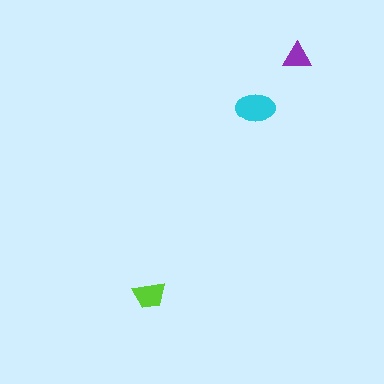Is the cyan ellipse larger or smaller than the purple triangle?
Larger.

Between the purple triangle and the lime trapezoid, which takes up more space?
The lime trapezoid.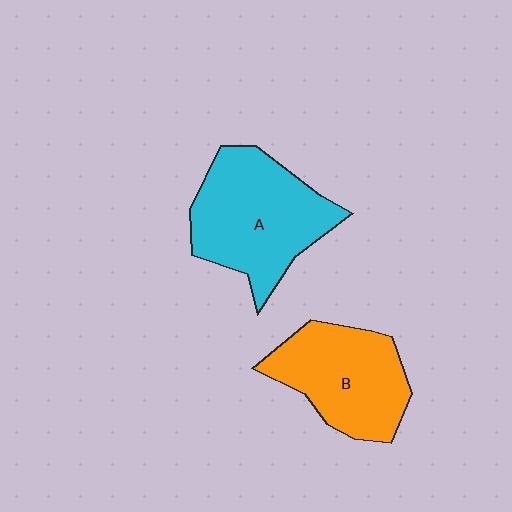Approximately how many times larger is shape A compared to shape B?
Approximately 1.2 times.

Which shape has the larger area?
Shape A (cyan).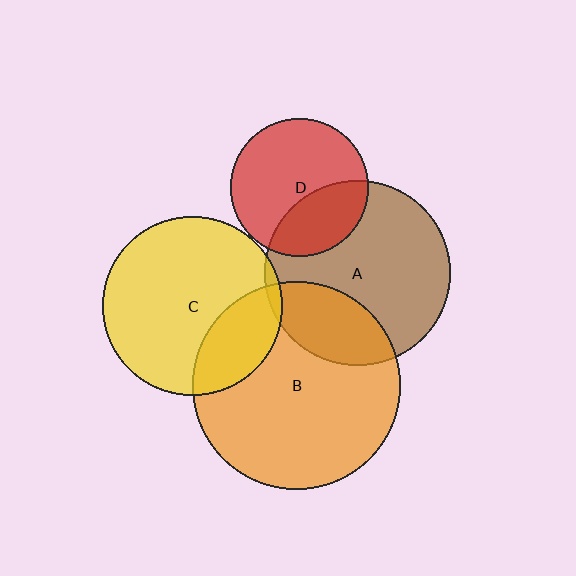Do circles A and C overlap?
Yes.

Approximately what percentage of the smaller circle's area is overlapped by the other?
Approximately 5%.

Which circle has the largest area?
Circle B (orange).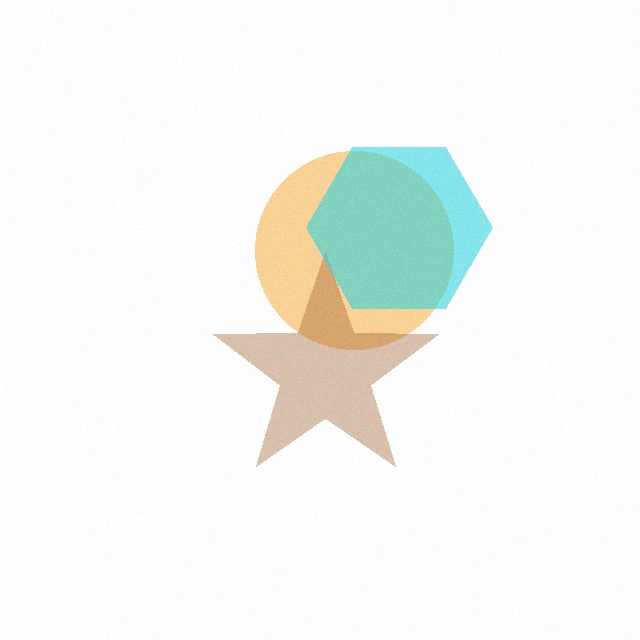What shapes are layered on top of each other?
The layered shapes are: an orange circle, a brown star, a cyan hexagon.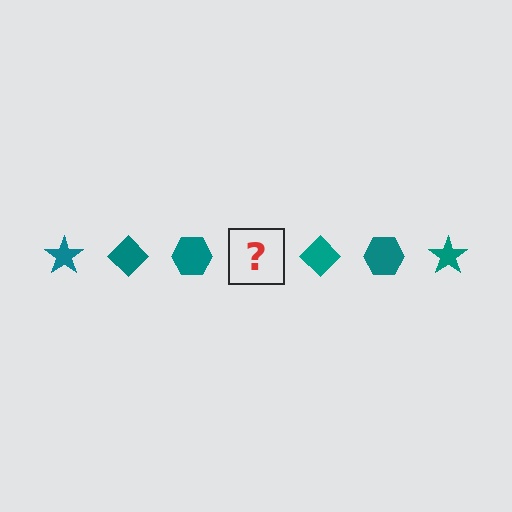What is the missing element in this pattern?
The missing element is a teal star.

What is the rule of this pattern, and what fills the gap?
The rule is that the pattern cycles through star, diamond, hexagon shapes in teal. The gap should be filled with a teal star.